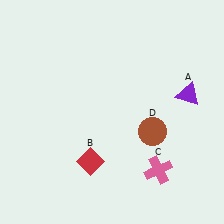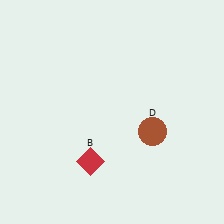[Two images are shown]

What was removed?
The purple triangle (A), the pink cross (C) were removed in Image 2.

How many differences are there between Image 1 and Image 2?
There are 2 differences between the two images.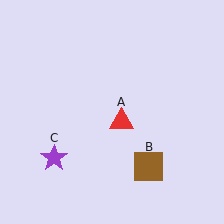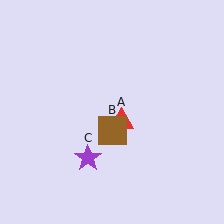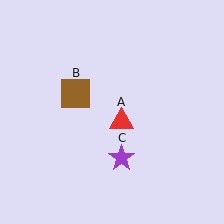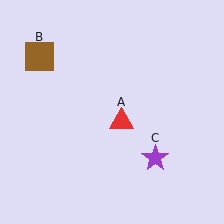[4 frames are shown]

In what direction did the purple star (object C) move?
The purple star (object C) moved right.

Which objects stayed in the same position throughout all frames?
Red triangle (object A) remained stationary.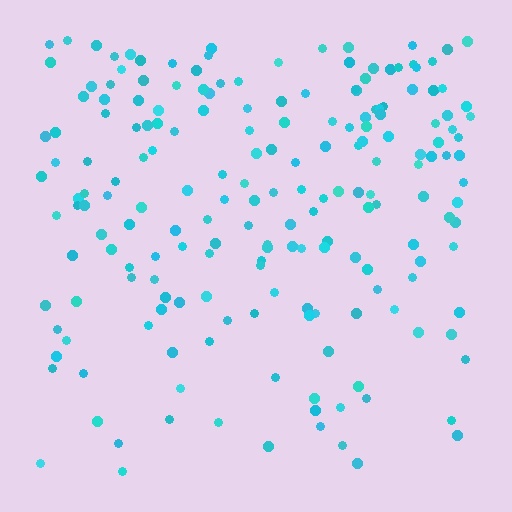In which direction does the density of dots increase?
From bottom to top, with the top side densest.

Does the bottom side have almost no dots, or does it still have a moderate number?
Still a moderate number, just noticeably fewer than the top.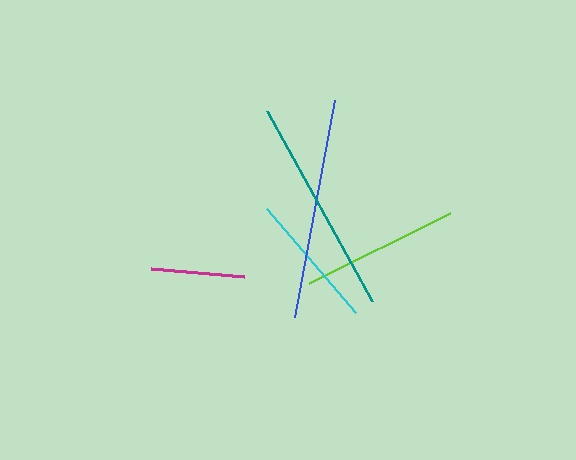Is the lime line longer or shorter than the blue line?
The blue line is longer than the lime line.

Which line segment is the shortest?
The magenta line is the shortest at approximately 93 pixels.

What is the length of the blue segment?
The blue segment is approximately 220 pixels long.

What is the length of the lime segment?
The lime segment is approximately 158 pixels long.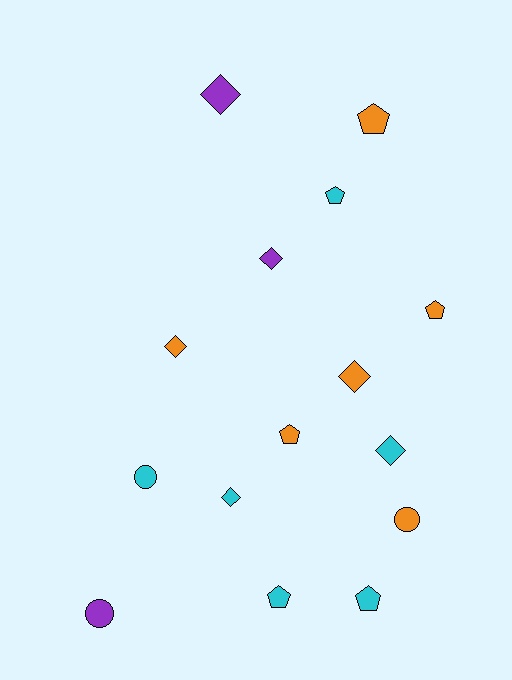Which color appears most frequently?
Cyan, with 6 objects.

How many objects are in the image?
There are 15 objects.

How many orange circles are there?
There is 1 orange circle.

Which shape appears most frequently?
Pentagon, with 6 objects.